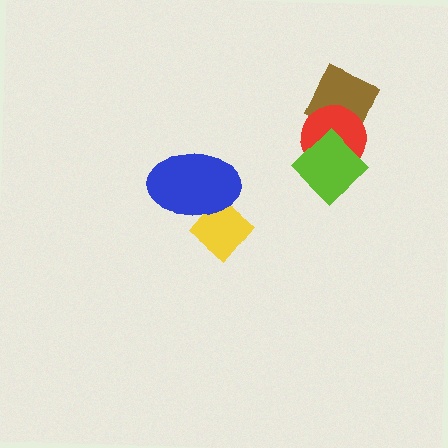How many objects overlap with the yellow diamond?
1 object overlaps with the yellow diamond.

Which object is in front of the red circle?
The lime diamond is in front of the red circle.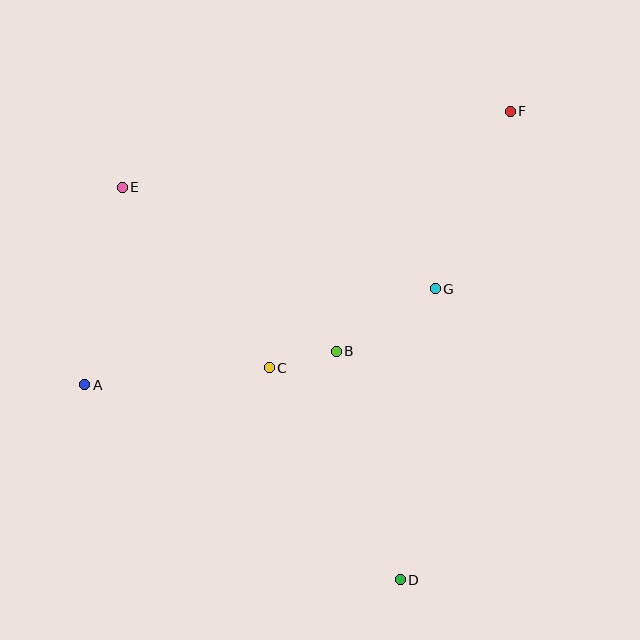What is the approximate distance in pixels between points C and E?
The distance between C and E is approximately 233 pixels.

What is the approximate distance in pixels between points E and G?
The distance between E and G is approximately 329 pixels.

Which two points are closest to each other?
Points B and C are closest to each other.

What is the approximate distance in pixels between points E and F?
The distance between E and F is approximately 395 pixels.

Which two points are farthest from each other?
Points A and F are farthest from each other.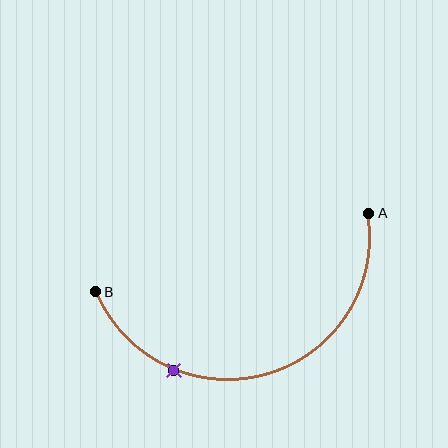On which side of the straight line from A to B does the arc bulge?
The arc bulges below the straight line connecting A and B.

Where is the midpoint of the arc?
The arc midpoint is the point on the curve farthest from the straight line joining A and B. It sits below that line.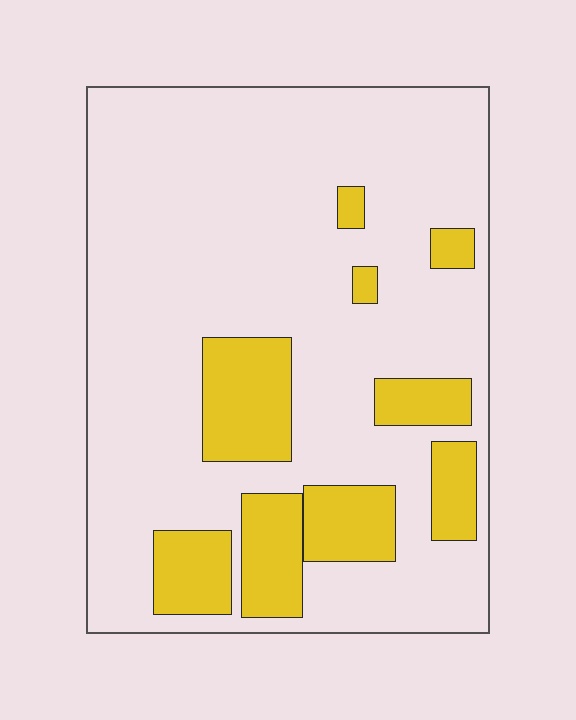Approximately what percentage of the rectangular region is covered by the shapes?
Approximately 20%.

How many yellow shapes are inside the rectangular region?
9.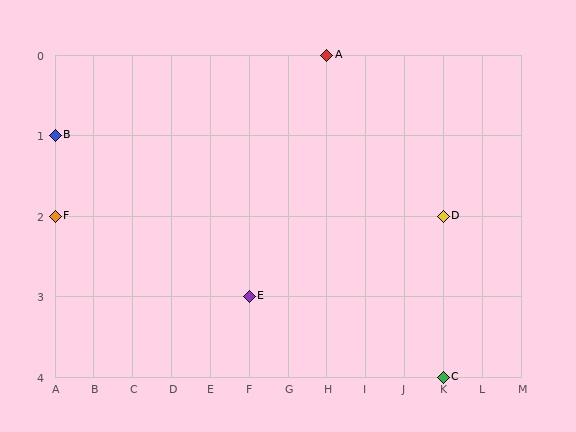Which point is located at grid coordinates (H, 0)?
Point A is at (H, 0).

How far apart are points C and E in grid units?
Points C and E are 5 columns and 1 row apart (about 5.1 grid units diagonally).